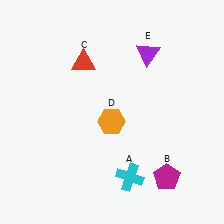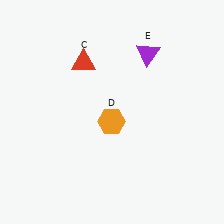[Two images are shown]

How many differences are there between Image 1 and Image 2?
There are 2 differences between the two images.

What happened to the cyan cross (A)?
The cyan cross (A) was removed in Image 2. It was in the bottom-right area of Image 1.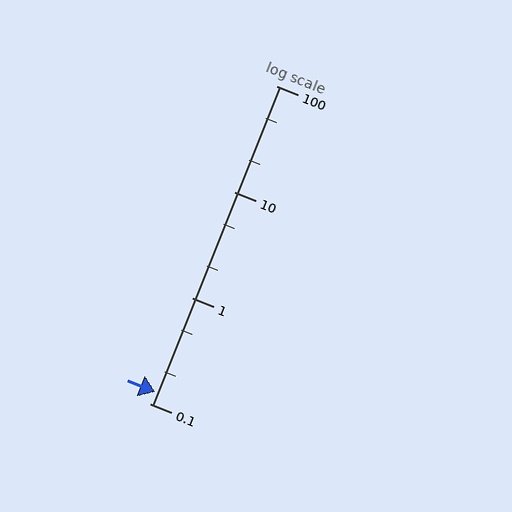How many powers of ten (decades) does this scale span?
The scale spans 3 decades, from 0.1 to 100.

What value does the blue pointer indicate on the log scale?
The pointer indicates approximately 0.13.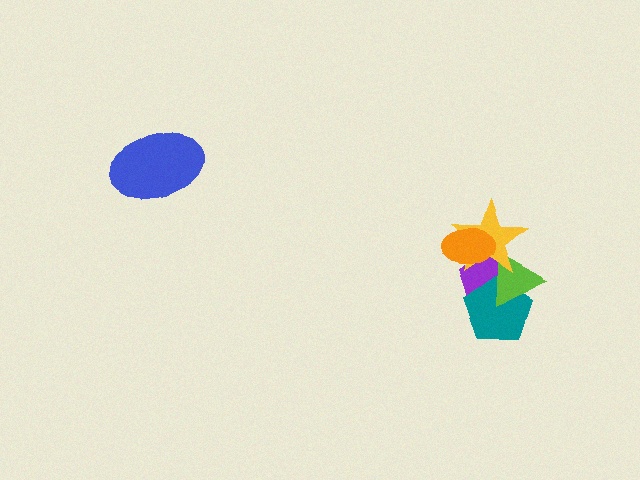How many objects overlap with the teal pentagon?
2 objects overlap with the teal pentagon.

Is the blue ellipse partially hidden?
No, no other shape covers it.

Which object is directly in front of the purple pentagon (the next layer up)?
The teal pentagon is directly in front of the purple pentagon.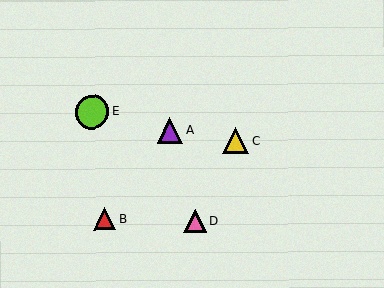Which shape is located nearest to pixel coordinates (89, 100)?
The lime circle (labeled E) at (92, 112) is nearest to that location.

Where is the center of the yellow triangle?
The center of the yellow triangle is at (236, 140).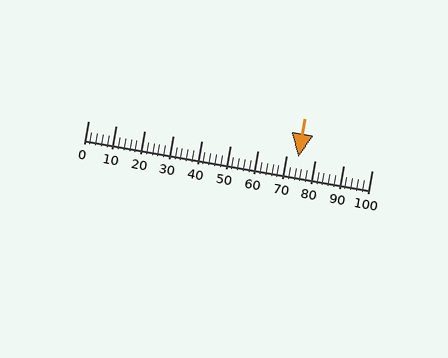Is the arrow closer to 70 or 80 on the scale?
The arrow is closer to 70.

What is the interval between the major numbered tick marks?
The major tick marks are spaced 10 units apart.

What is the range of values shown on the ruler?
The ruler shows values from 0 to 100.